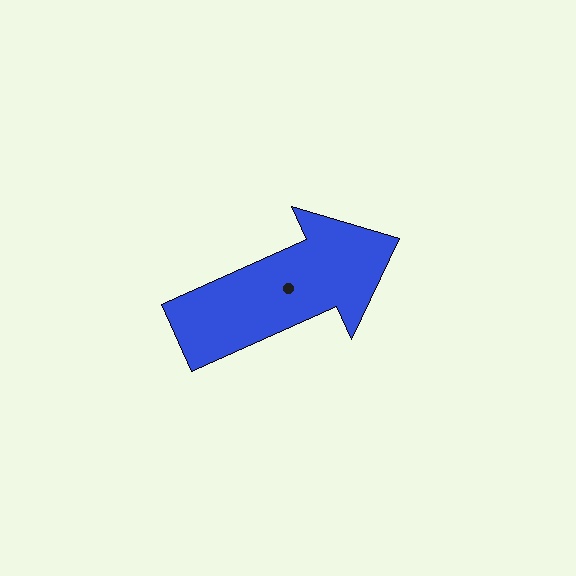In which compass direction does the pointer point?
Northeast.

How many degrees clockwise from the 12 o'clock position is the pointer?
Approximately 66 degrees.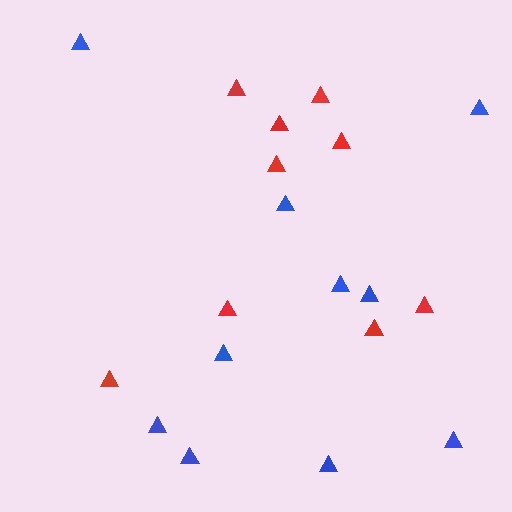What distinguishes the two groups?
There are 2 groups: one group of red triangles (9) and one group of blue triangles (10).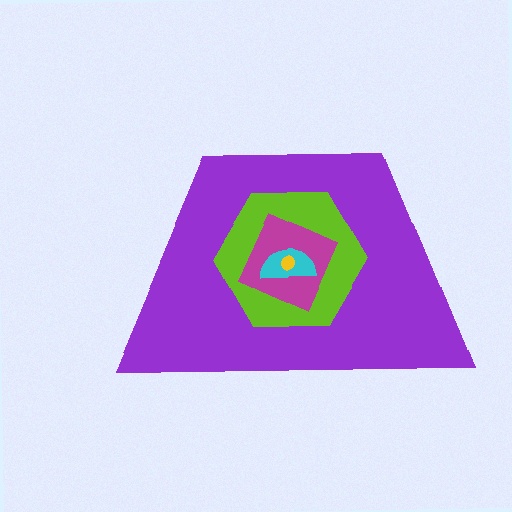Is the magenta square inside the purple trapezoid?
Yes.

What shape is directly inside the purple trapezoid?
The lime hexagon.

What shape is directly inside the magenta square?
The cyan semicircle.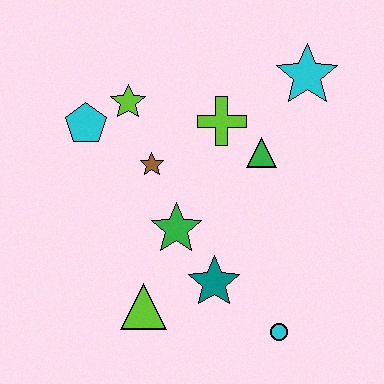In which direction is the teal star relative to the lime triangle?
The teal star is to the right of the lime triangle.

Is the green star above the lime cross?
No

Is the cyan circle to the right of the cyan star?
No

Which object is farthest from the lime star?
The cyan circle is farthest from the lime star.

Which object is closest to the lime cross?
The green triangle is closest to the lime cross.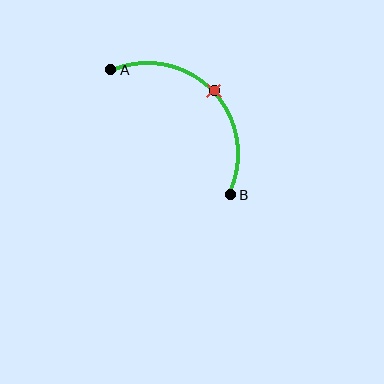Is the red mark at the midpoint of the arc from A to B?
Yes. The red mark lies on the arc at equal arc-length from both A and B — it is the arc midpoint.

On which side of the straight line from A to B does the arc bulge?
The arc bulges above and to the right of the straight line connecting A and B.